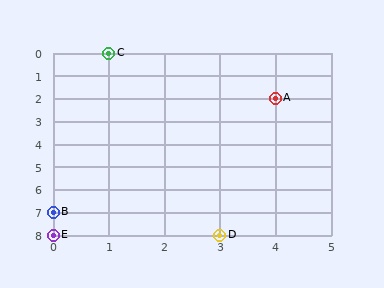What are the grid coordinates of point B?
Point B is at grid coordinates (0, 7).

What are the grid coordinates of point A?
Point A is at grid coordinates (4, 2).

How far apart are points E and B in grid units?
Points E and B are 1 row apart.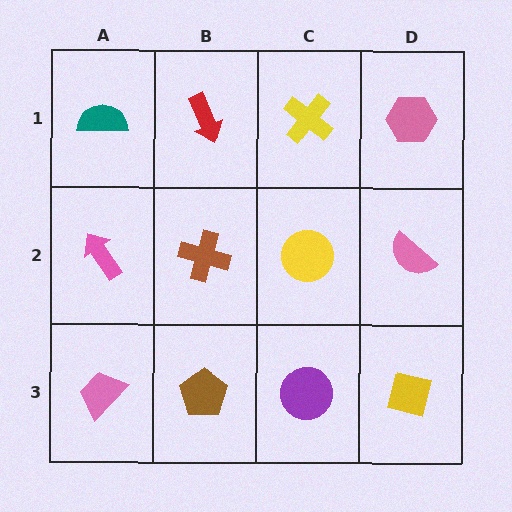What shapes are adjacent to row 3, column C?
A yellow circle (row 2, column C), a brown pentagon (row 3, column B), a yellow square (row 3, column D).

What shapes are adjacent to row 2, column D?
A pink hexagon (row 1, column D), a yellow square (row 3, column D), a yellow circle (row 2, column C).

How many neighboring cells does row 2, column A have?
3.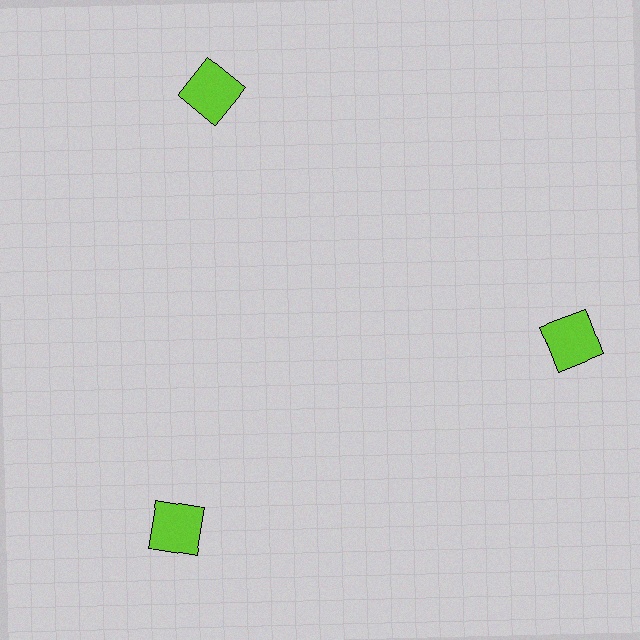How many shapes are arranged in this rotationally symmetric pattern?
There are 3 shapes, arranged in 3 groups of 1.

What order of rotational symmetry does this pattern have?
This pattern has 3-fold rotational symmetry.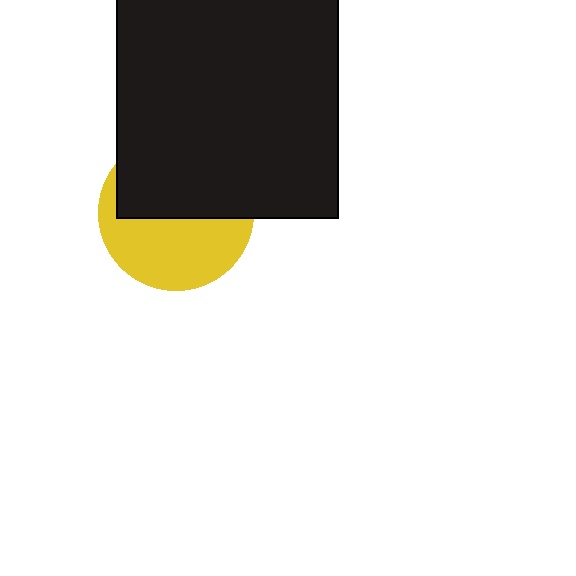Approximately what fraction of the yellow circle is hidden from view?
Roughly 52% of the yellow circle is hidden behind the black square.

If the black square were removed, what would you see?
You would see the complete yellow circle.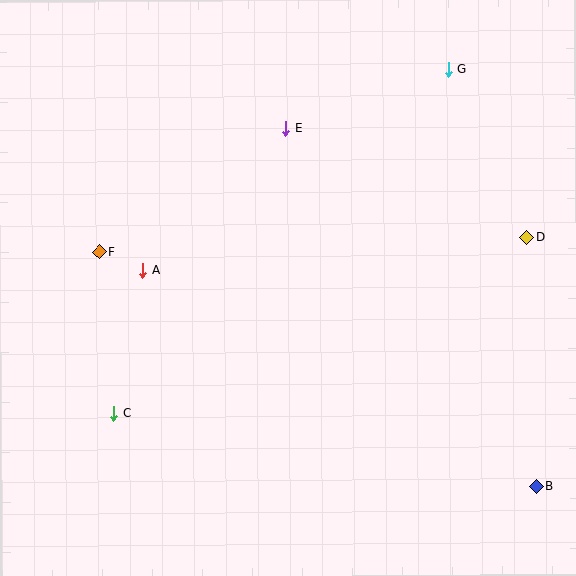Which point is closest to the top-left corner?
Point F is closest to the top-left corner.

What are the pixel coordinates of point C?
Point C is at (113, 414).